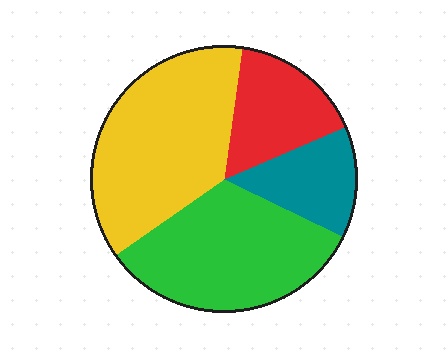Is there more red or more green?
Green.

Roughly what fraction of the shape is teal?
Teal takes up about one eighth (1/8) of the shape.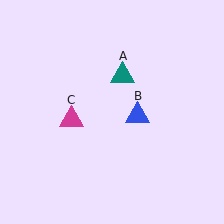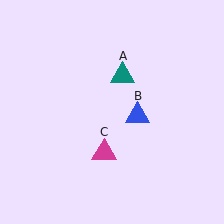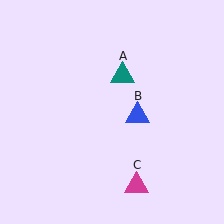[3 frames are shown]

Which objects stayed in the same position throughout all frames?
Teal triangle (object A) and blue triangle (object B) remained stationary.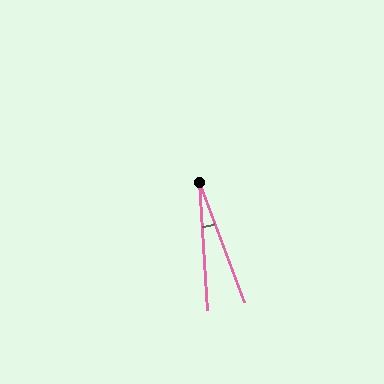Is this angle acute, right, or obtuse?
It is acute.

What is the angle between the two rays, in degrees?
Approximately 17 degrees.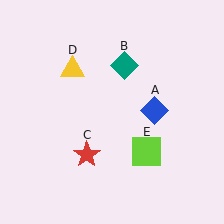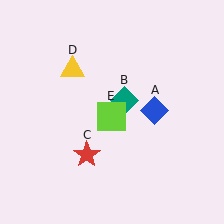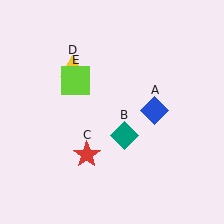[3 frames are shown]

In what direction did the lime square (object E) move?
The lime square (object E) moved up and to the left.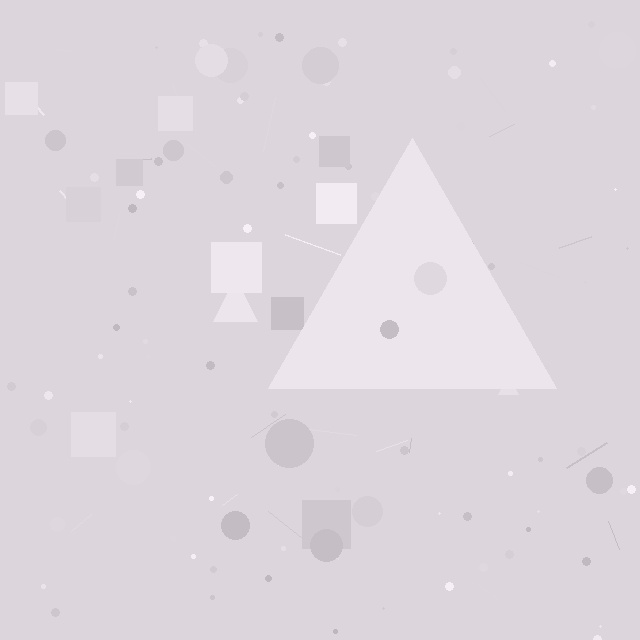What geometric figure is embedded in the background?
A triangle is embedded in the background.